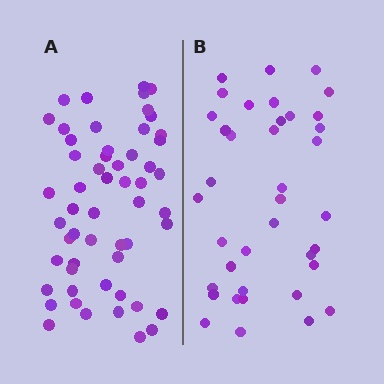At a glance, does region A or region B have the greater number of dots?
Region A (the left region) has more dots.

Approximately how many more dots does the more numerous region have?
Region A has approximately 15 more dots than region B.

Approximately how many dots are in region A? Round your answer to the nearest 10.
About 60 dots. (The exact count is 55, which rounds to 60.)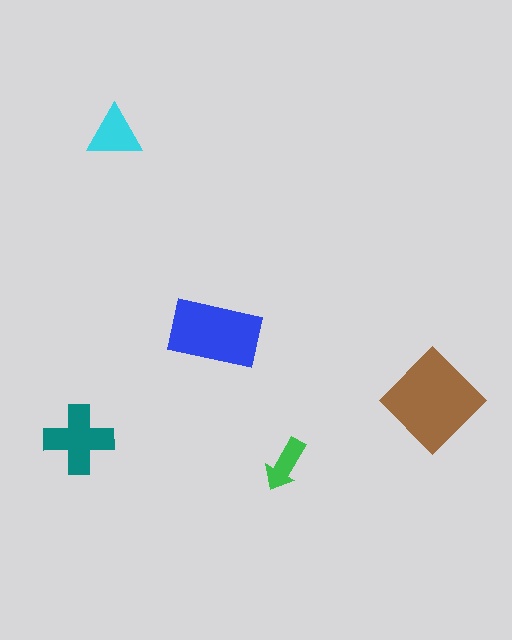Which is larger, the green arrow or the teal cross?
The teal cross.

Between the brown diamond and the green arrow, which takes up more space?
The brown diamond.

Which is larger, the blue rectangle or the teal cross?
The blue rectangle.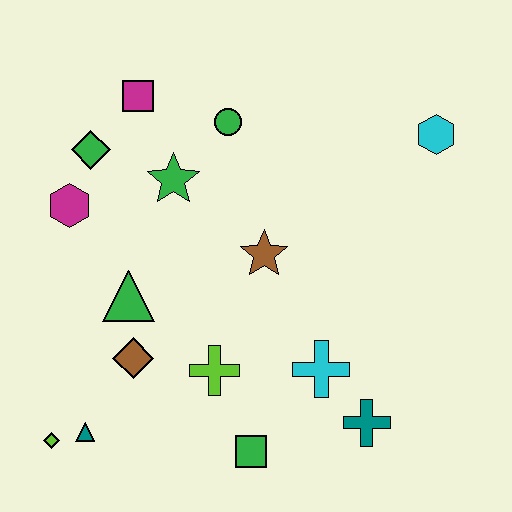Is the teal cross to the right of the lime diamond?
Yes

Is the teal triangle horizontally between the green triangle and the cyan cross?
No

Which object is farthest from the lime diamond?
The cyan hexagon is farthest from the lime diamond.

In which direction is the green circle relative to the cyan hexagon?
The green circle is to the left of the cyan hexagon.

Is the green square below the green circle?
Yes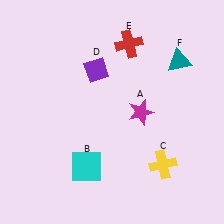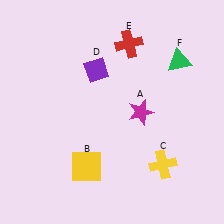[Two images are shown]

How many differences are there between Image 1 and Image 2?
There are 2 differences between the two images.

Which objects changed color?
B changed from cyan to yellow. F changed from teal to green.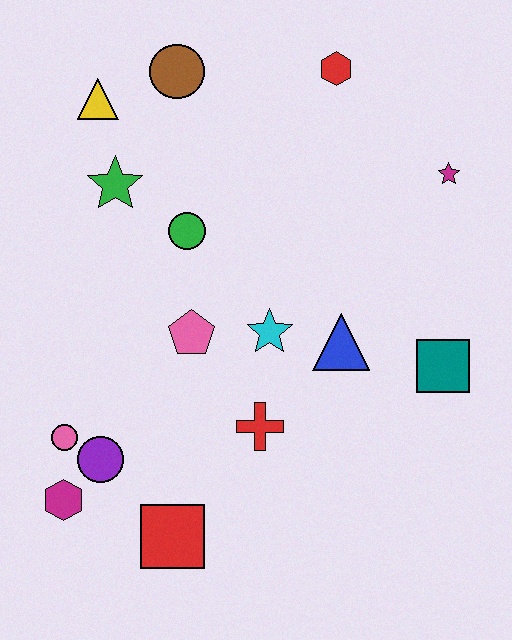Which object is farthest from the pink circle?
The magenta star is farthest from the pink circle.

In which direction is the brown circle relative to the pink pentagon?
The brown circle is above the pink pentagon.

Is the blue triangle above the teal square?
Yes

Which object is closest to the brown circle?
The yellow triangle is closest to the brown circle.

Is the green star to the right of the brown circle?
No